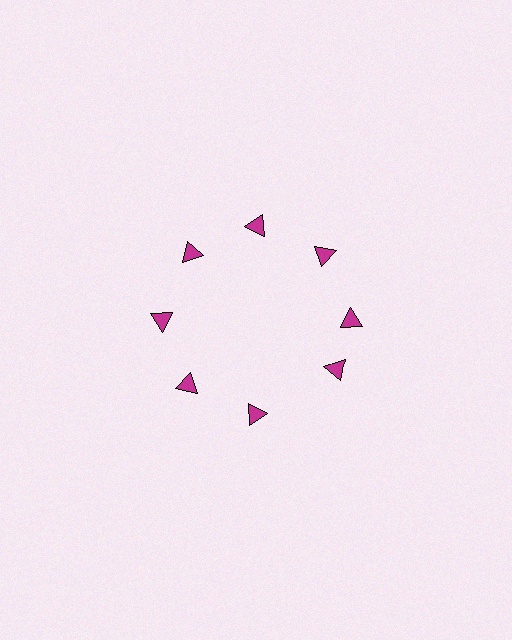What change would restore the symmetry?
The symmetry would be restored by rotating it back into even spacing with its neighbors so that all 8 triangles sit at equal angles and equal distance from the center.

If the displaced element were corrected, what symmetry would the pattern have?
It would have 8-fold rotational symmetry — the pattern would map onto itself every 45 degrees.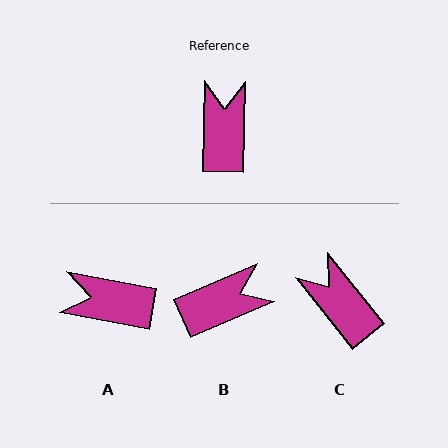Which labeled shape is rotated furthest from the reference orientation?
A, about 81 degrees away.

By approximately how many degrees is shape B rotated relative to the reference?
Approximately 65 degrees clockwise.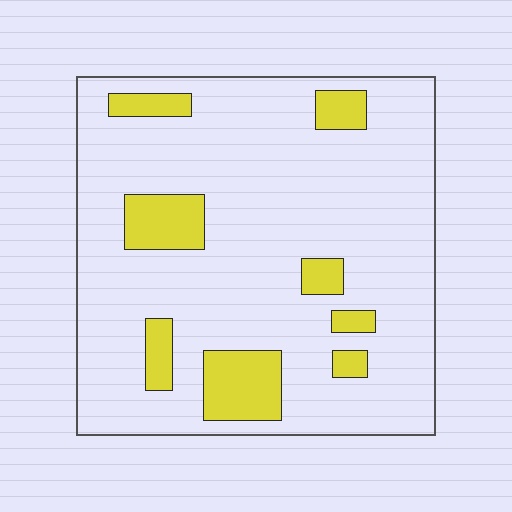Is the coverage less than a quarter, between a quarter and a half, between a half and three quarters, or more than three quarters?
Less than a quarter.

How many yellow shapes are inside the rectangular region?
8.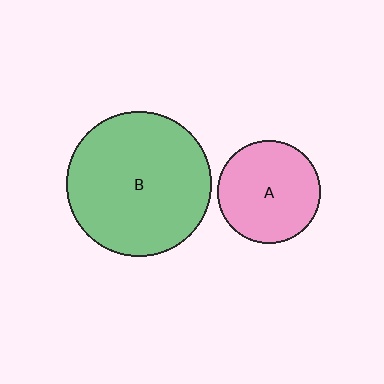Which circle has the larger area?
Circle B (green).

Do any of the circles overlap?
No, none of the circles overlap.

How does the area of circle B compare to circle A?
Approximately 2.0 times.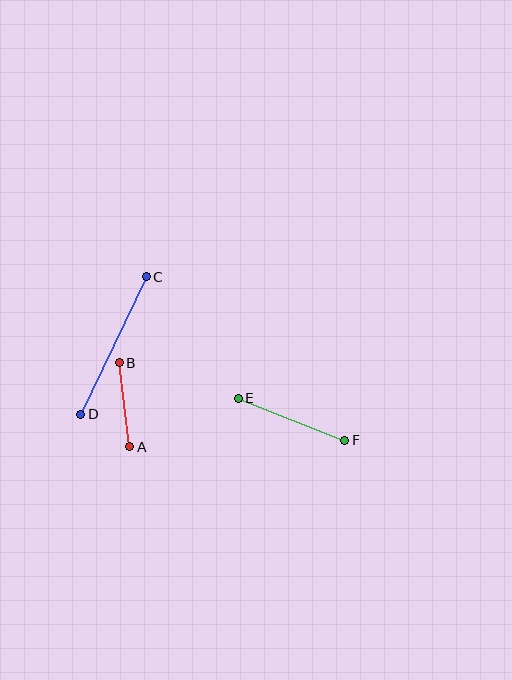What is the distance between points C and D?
The distance is approximately 152 pixels.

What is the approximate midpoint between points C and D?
The midpoint is at approximately (114, 346) pixels.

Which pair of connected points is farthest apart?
Points C and D are farthest apart.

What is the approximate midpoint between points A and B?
The midpoint is at approximately (124, 405) pixels.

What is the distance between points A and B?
The distance is approximately 84 pixels.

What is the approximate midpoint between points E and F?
The midpoint is at approximately (292, 419) pixels.